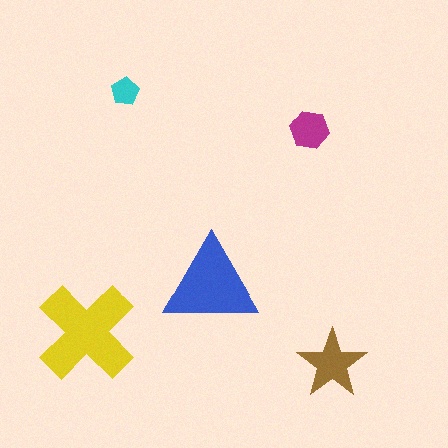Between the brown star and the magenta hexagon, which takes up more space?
The brown star.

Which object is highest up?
The cyan pentagon is topmost.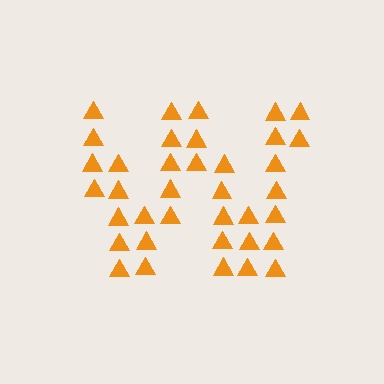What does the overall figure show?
The overall figure shows the letter W.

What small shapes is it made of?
It is made of small triangles.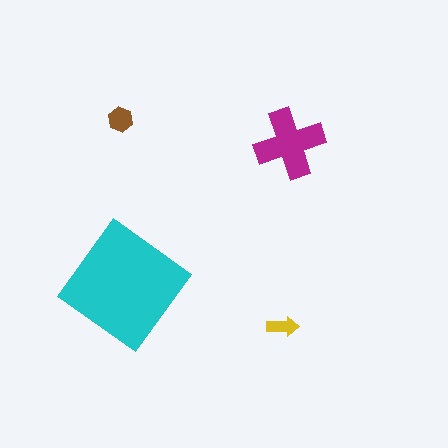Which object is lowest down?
The yellow arrow is bottommost.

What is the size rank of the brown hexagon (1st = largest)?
3rd.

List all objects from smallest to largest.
The yellow arrow, the brown hexagon, the magenta cross, the cyan diamond.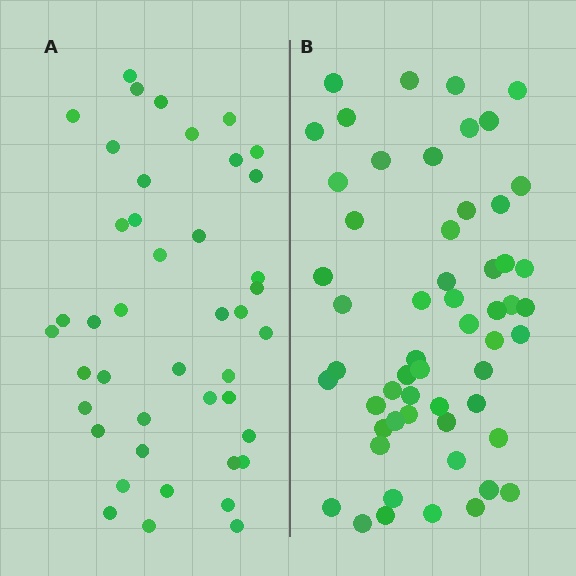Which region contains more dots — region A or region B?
Region B (the right region) has more dots.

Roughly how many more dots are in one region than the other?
Region B has approximately 15 more dots than region A.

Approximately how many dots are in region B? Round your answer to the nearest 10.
About 60 dots. (The exact count is 56, which rounds to 60.)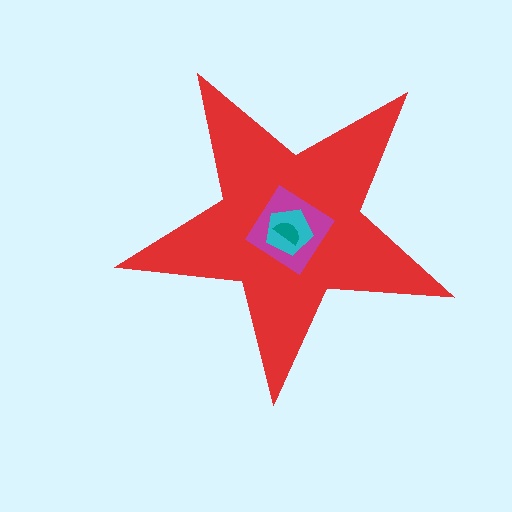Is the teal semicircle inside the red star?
Yes.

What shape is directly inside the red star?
The magenta diamond.